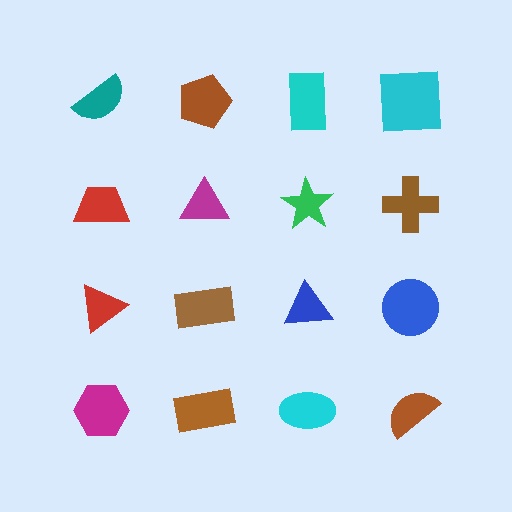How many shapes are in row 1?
4 shapes.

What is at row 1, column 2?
A brown pentagon.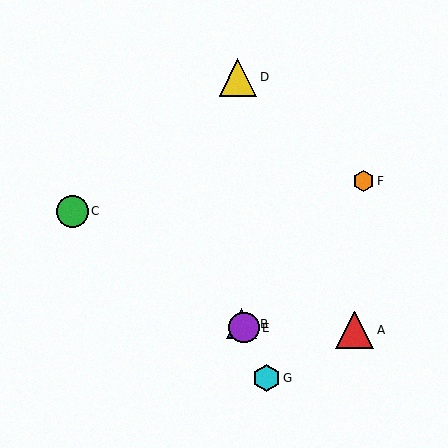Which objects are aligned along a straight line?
Objects B, E, G are aligned along a straight line.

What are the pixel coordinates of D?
Object D is at (238, 77).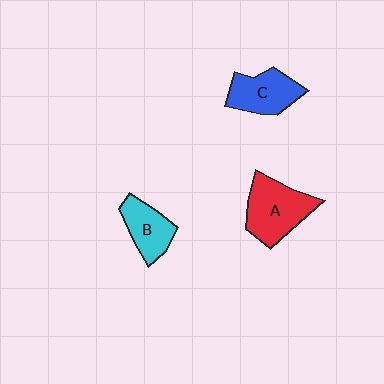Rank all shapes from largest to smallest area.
From largest to smallest: A (red), C (blue), B (cyan).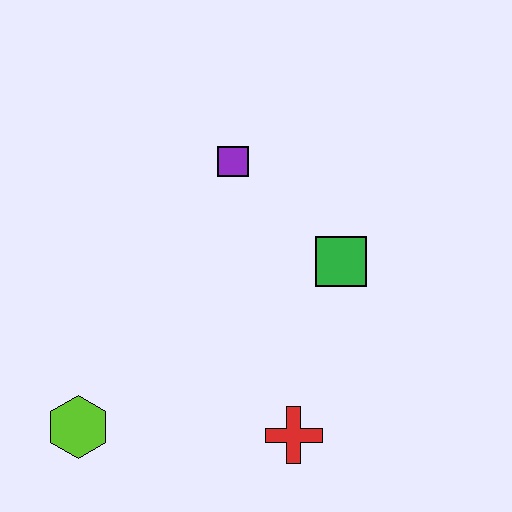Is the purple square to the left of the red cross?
Yes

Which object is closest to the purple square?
The green square is closest to the purple square.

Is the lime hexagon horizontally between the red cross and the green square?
No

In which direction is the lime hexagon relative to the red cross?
The lime hexagon is to the left of the red cross.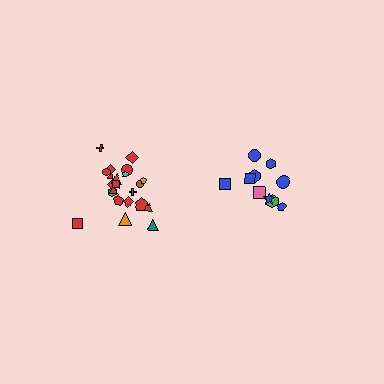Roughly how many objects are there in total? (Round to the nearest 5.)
Roughly 30 objects in total.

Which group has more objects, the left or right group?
The left group.